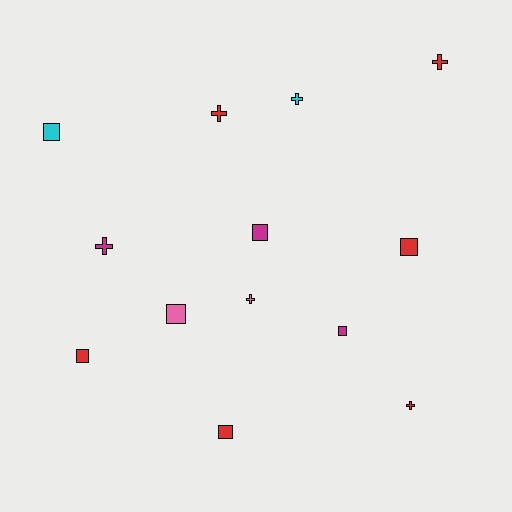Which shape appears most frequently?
Square, with 7 objects.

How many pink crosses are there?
There is 1 pink cross.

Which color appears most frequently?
Red, with 6 objects.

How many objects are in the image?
There are 13 objects.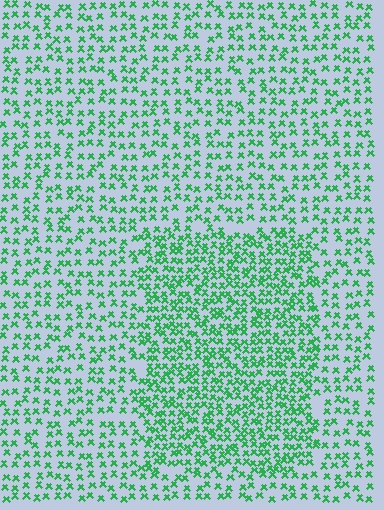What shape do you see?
I see a rectangle.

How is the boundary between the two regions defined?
The boundary is defined by a change in element density (approximately 1.8x ratio). All elements are the same color, size, and shape.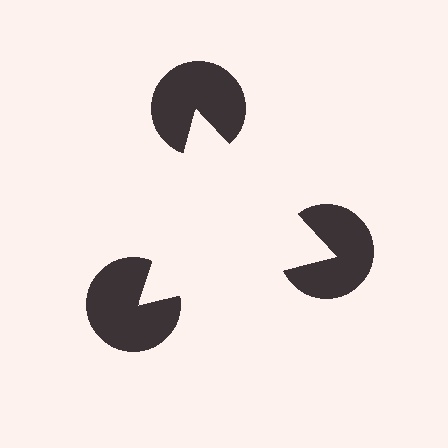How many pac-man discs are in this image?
There are 3 — one at each vertex of the illusory triangle.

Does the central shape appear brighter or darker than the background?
It typically appears slightly brighter than the background, even though no actual brightness change is drawn.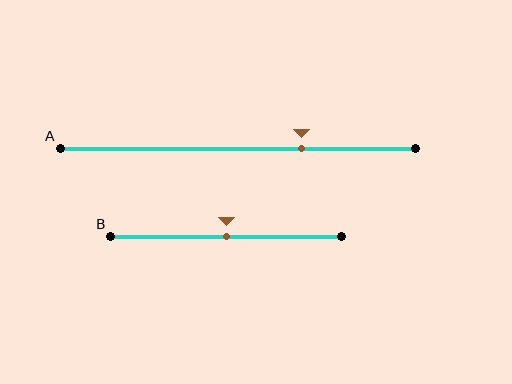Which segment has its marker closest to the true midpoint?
Segment B has its marker closest to the true midpoint.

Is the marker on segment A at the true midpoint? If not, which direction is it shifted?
No, the marker on segment A is shifted to the right by about 18% of the segment length.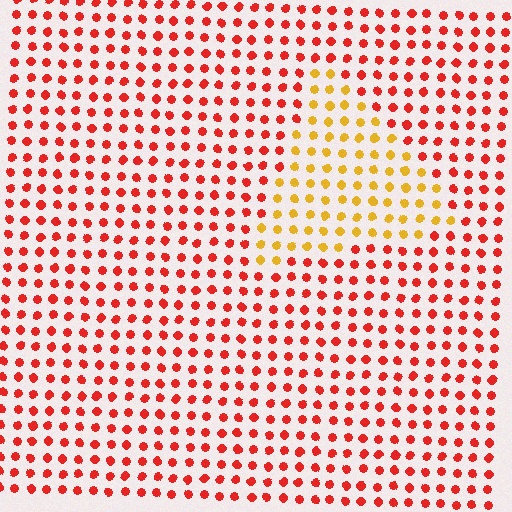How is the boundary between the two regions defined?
The boundary is defined purely by a slight shift in hue (about 44 degrees). Spacing, size, and orientation are identical on both sides.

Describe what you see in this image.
The image is filled with small red elements in a uniform arrangement. A triangle-shaped region is visible where the elements are tinted to a slightly different hue, forming a subtle color boundary.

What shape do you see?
I see a triangle.